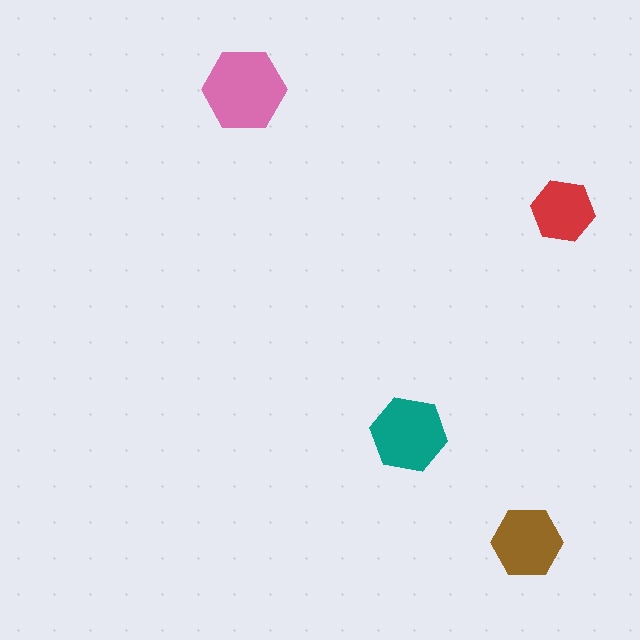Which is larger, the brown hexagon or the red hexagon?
The brown one.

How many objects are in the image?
There are 4 objects in the image.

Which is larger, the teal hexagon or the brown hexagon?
The teal one.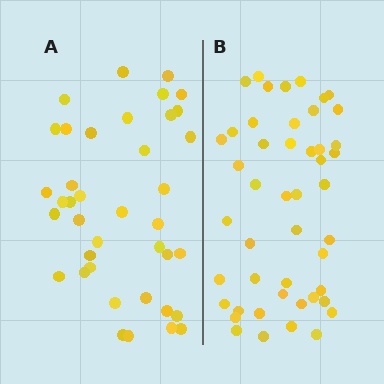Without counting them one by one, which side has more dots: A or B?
Region B (the right region) has more dots.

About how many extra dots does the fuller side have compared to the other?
Region B has roughly 8 or so more dots than region A.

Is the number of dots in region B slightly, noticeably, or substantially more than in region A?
Region B has only slightly more — the two regions are fairly close. The ratio is roughly 1.2 to 1.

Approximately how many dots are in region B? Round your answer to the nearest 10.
About 50 dots. (The exact count is 47, which rounds to 50.)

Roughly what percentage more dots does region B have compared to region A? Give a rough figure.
About 20% more.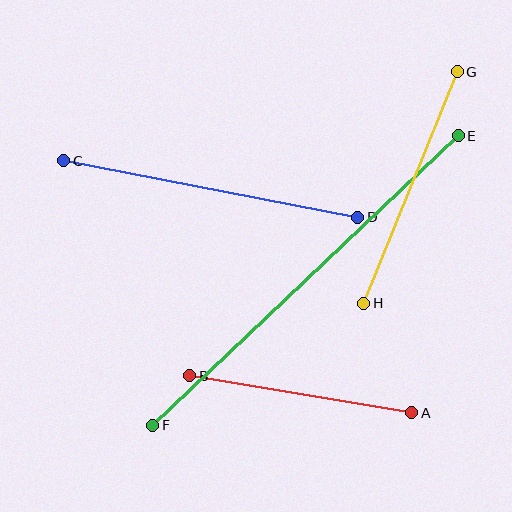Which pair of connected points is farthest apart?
Points E and F are farthest apart.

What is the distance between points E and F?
The distance is approximately 421 pixels.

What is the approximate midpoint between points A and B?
The midpoint is at approximately (301, 394) pixels.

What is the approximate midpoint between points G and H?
The midpoint is at approximately (411, 188) pixels.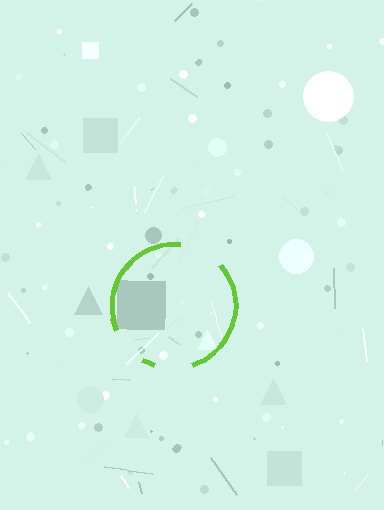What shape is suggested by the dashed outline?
The dashed outline suggests a circle.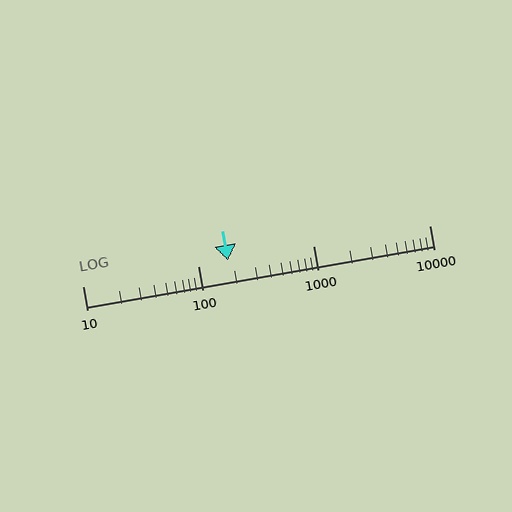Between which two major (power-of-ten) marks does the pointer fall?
The pointer is between 100 and 1000.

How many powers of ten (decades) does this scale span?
The scale spans 3 decades, from 10 to 10000.